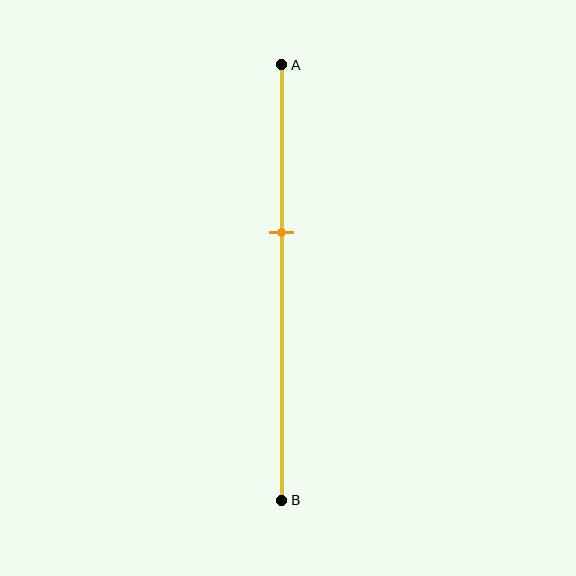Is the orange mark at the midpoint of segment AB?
No, the mark is at about 40% from A, not at the 50% midpoint.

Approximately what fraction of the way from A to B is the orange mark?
The orange mark is approximately 40% of the way from A to B.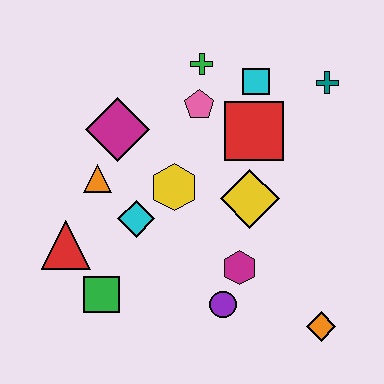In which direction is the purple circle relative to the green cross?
The purple circle is below the green cross.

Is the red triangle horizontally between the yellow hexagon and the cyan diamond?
No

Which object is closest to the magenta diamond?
The orange triangle is closest to the magenta diamond.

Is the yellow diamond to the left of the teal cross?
Yes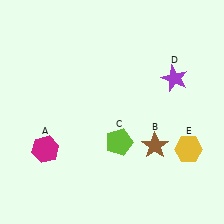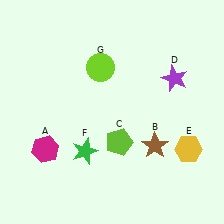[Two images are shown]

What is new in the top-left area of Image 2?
A lime circle (G) was added in the top-left area of Image 2.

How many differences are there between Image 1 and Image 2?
There are 2 differences between the two images.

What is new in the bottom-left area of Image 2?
A green star (F) was added in the bottom-left area of Image 2.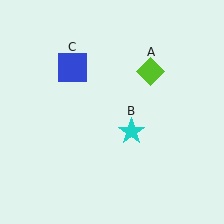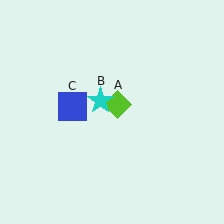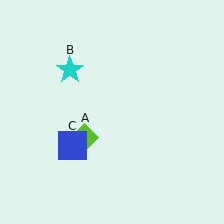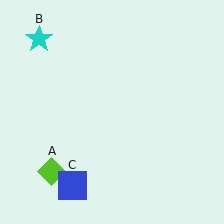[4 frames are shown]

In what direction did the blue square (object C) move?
The blue square (object C) moved down.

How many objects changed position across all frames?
3 objects changed position: lime diamond (object A), cyan star (object B), blue square (object C).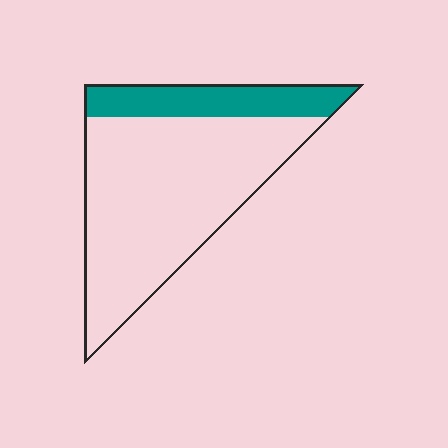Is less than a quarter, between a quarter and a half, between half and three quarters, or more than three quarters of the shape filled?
Less than a quarter.